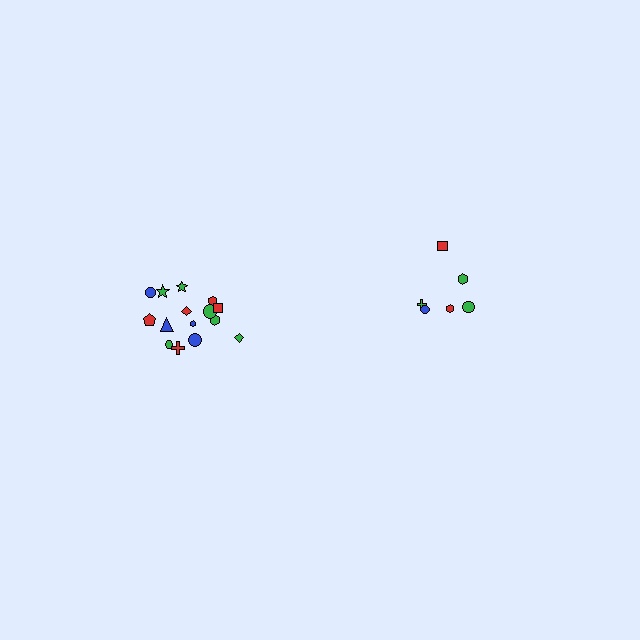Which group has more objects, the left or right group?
The left group.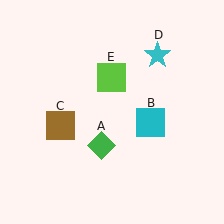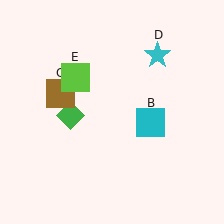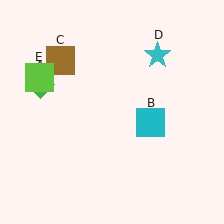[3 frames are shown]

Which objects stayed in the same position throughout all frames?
Cyan square (object B) and cyan star (object D) remained stationary.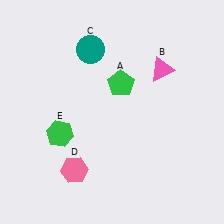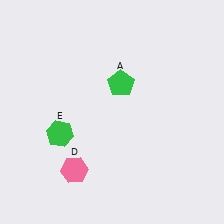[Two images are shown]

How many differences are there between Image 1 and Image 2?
There are 2 differences between the two images.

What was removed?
The pink triangle (B), the teal circle (C) were removed in Image 2.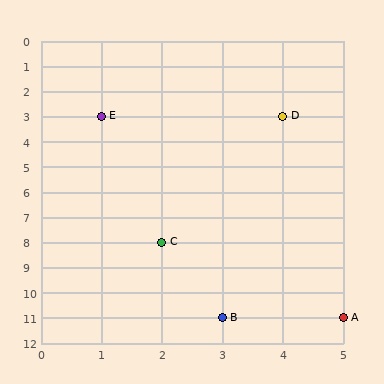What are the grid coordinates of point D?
Point D is at grid coordinates (4, 3).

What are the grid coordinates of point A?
Point A is at grid coordinates (5, 11).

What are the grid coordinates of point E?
Point E is at grid coordinates (1, 3).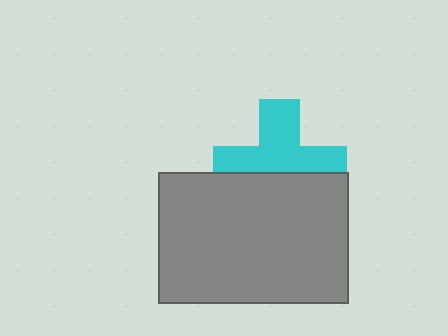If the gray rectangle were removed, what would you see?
You would see the complete cyan cross.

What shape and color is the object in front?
The object in front is a gray rectangle.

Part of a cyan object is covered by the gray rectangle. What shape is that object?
It is a cross.